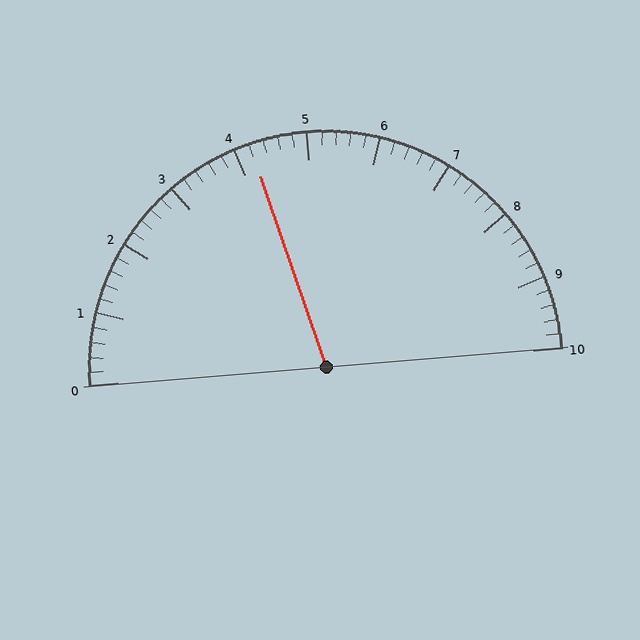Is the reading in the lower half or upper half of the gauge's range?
The reading is in the lower half of the range (0 to 10).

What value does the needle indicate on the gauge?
The needle indicates approximately 4.2.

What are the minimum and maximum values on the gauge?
The gauge ranges from 0 to 10.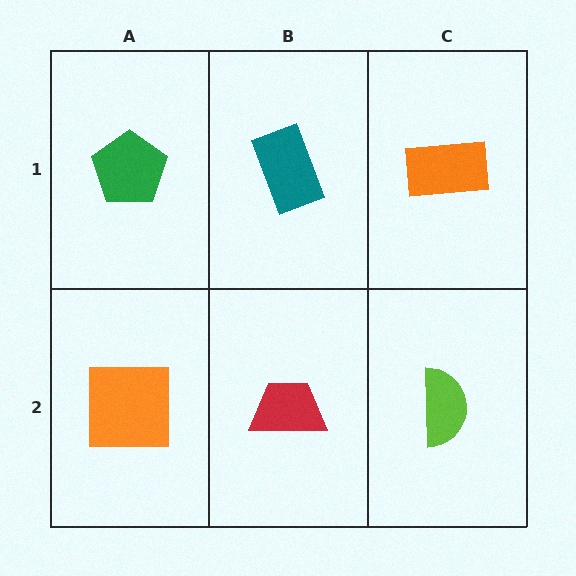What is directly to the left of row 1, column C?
A teal rectangle.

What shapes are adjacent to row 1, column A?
An orange square (row 2, column A), a teal rectangle (row 1, column B).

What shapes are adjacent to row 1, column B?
A red trapezoid (row 2, column B), a green pentagon (row 1, column A), an orange rectangle (row 1, column C).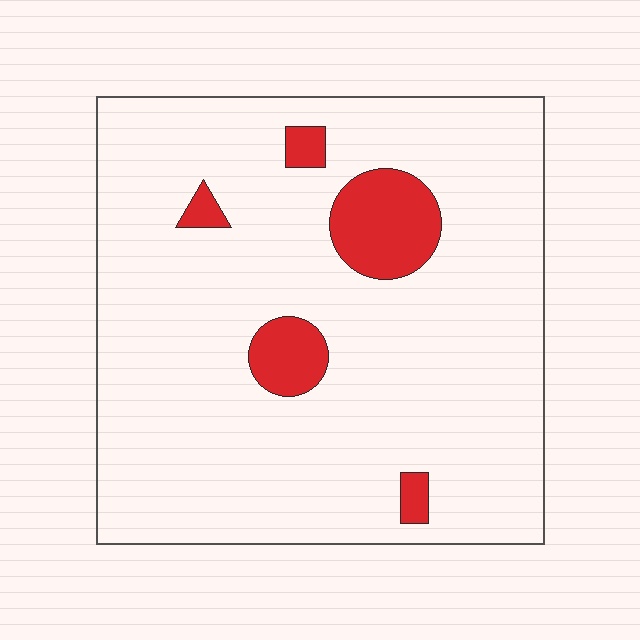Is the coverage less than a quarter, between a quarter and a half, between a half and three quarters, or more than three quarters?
Less than a quarter.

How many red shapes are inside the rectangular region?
5.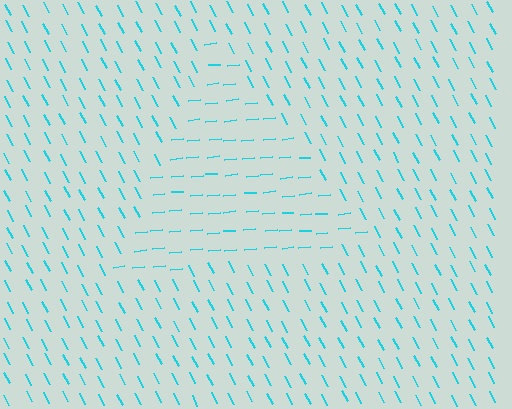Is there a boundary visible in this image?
Yes, there is a texture boundary formed by a change in line orientation.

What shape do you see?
I see a triangle.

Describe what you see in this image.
The image is filled with small cyan line segments. A triangle region in the image has lines oriented differently from the surrounding lines, creating a visible texture boundary.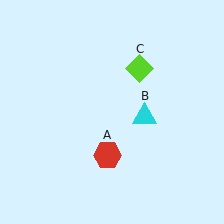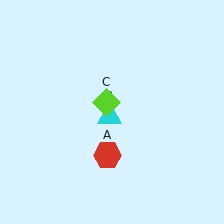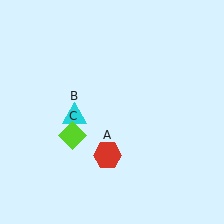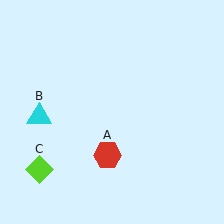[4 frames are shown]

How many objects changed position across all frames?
2 objects changed position: cyan triangle (object B), lime diamond (object C).